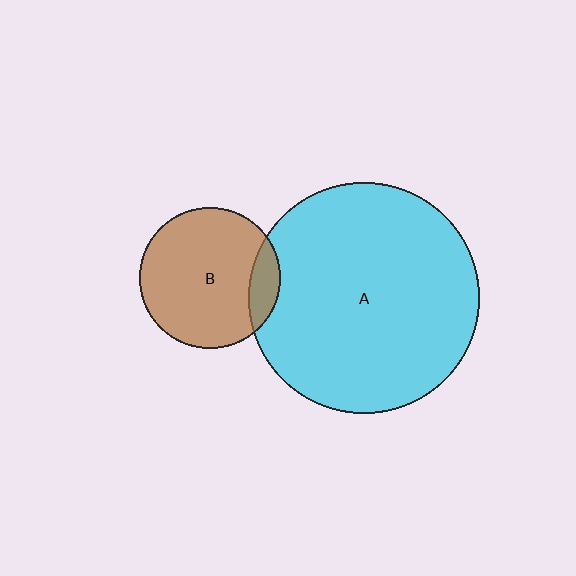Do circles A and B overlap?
Yes.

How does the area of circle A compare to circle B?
Approximately 2.7 times.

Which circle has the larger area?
Circle A (cyan).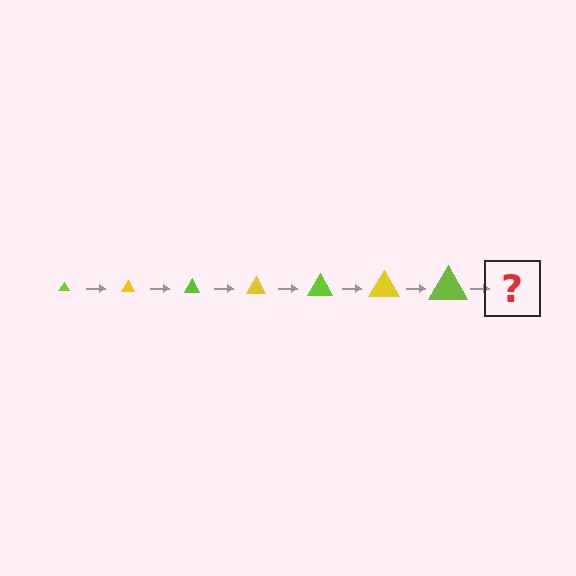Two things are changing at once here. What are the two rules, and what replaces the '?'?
The two rules are that the triangle grows larger each step and the color cycles through lime and yellow. The '?' should be a yellow triangle, larger than the previous one.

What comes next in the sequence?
The next element should be a yellow triangle, larger than the previous one.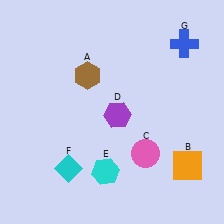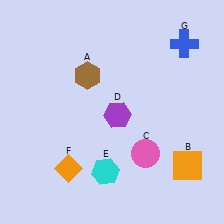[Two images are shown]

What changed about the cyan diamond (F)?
In Image 1, F is cyan. In Image 2, it changed to orange.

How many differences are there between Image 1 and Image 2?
There is 1 difference between the two images.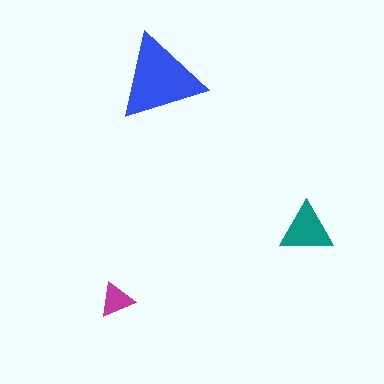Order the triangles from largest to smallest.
the blue one, the teal one, the magenta one.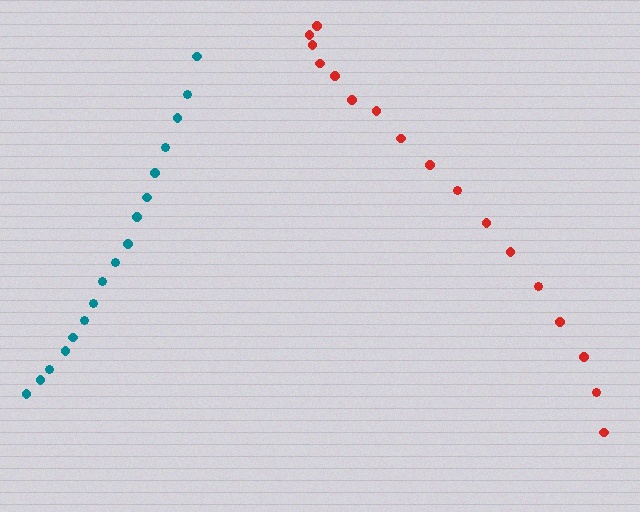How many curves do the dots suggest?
There are 2 distinct paths.